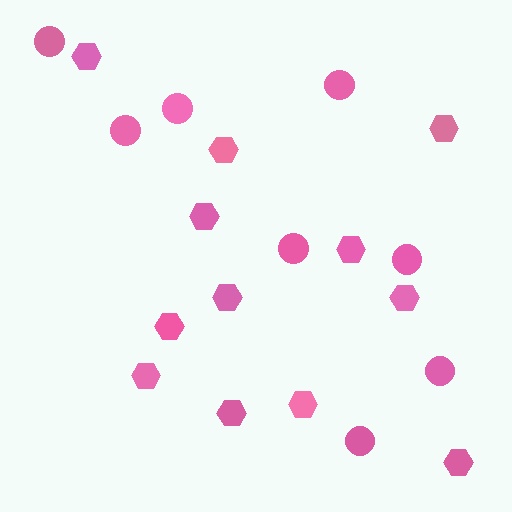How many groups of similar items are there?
There are 2 groups: one group of circles (8) and one group of hexagons (12).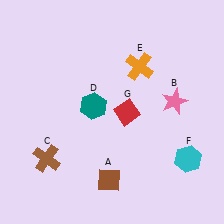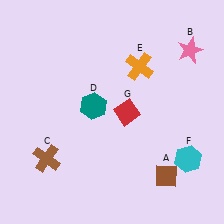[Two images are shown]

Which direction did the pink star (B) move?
The pink star (B) moved up.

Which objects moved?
The objects that moved are: the brown diamond (A), the pink star (B).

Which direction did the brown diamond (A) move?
The brown diamond (A) moved right.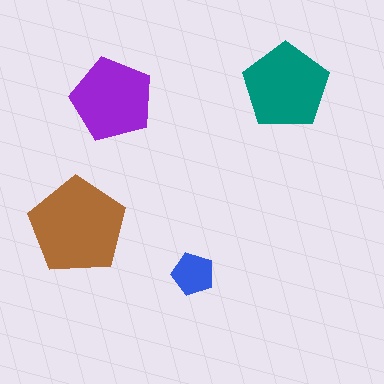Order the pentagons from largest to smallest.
the brown one, the teal one, the purple one, the blue one.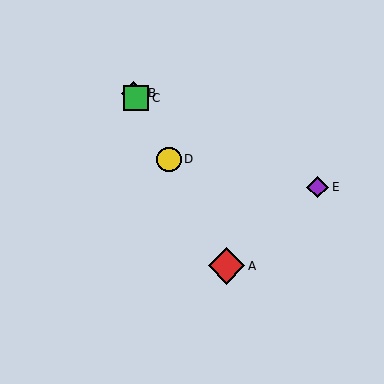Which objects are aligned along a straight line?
Objects A, B, C, D are aligned along a straight line.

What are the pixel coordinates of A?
Object A is at (227, 266).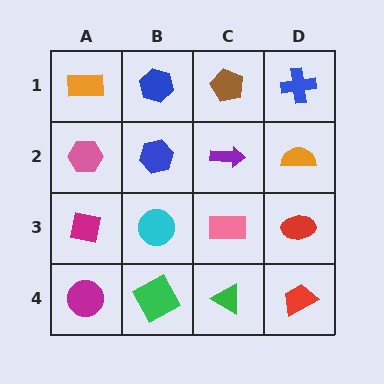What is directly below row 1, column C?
A purple arrow.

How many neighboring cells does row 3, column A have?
3.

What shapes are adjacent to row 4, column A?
A magenta square (row 3, column A), a green square (row 4, column B).